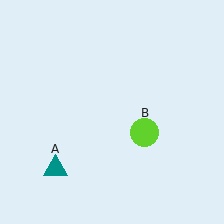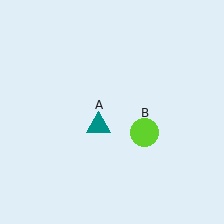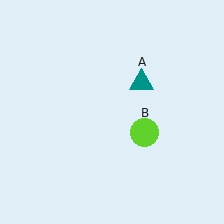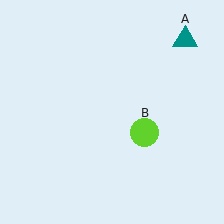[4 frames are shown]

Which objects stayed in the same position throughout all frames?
Lime circle (object B) remained stationary.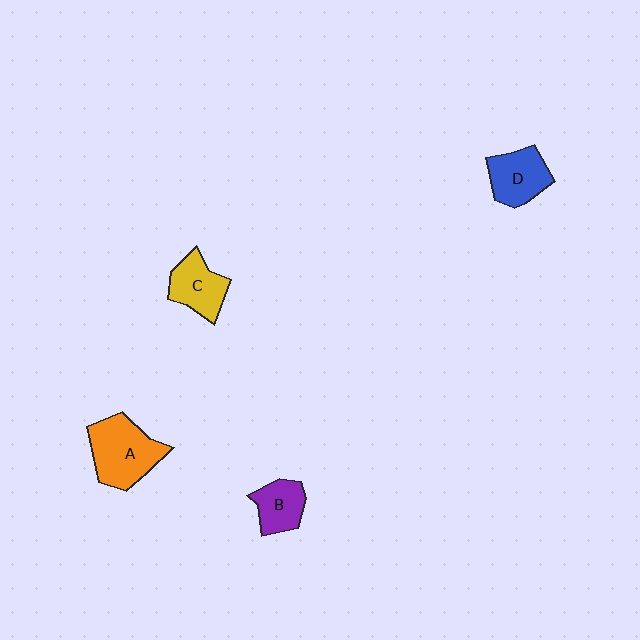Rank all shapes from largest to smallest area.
From largest to smallest: A (orange), D (blue), C (yellow), B (purple).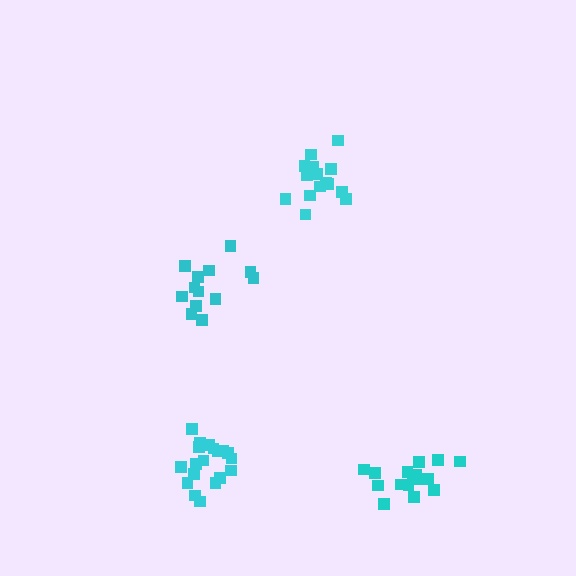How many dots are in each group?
Group 1: 13 dots, Group 2: 19 dots, Group 3: 15 dots, Group 4: 16 dots (63 total).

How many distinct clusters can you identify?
There are 4 distinct clusters.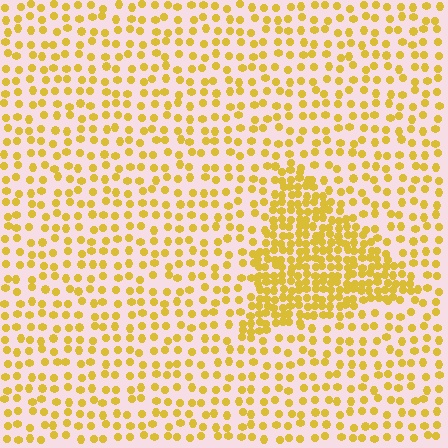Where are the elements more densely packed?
The elements are more densely packed inside the triangle boundary.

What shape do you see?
I see a triangle.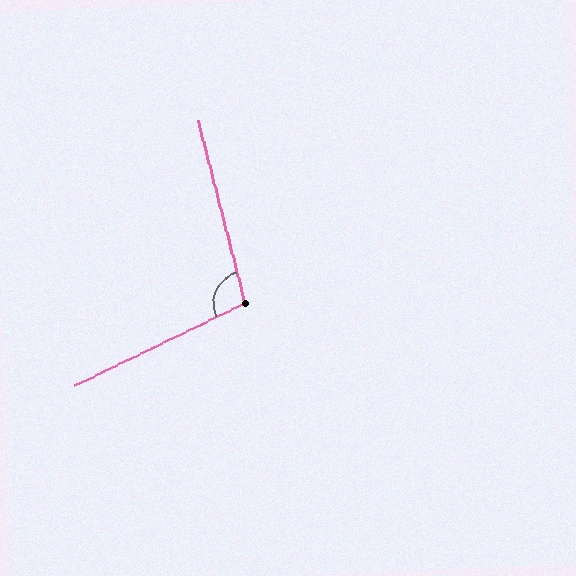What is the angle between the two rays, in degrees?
Approximately 101 degrees.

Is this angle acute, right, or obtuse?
It is obtuse.